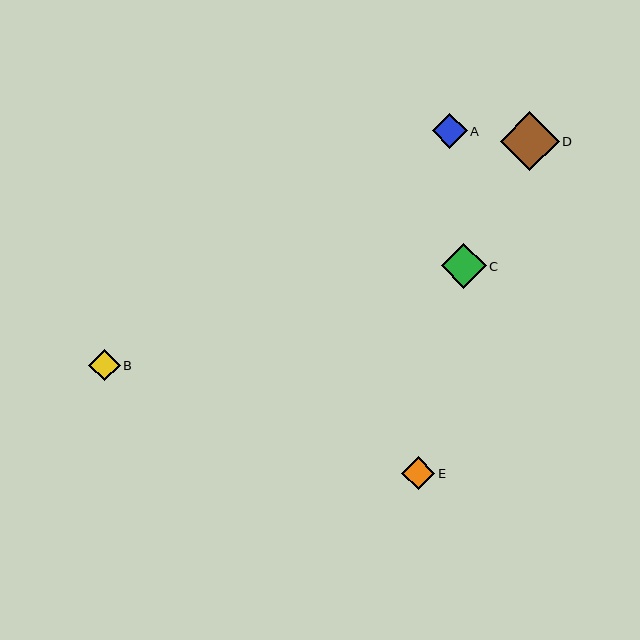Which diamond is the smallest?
Diamond B is the smallest with a size of approximately 32 pixels.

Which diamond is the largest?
Diamond D is the largest with a size of approximately 59 pixels.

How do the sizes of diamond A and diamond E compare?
Diamond A and diamond E are approximately the same size.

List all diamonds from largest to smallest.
From largest to smallest: D, C, A, E, B.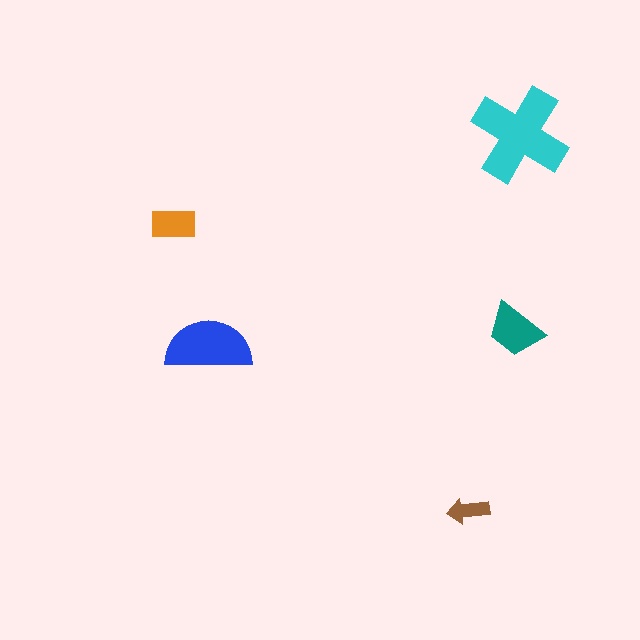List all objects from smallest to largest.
The brown arrow, the orange rectangle, the teal trapezoid, the blue semicircle, the cyan cross.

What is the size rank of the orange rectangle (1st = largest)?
4th.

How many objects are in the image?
There are 5 objects in the image.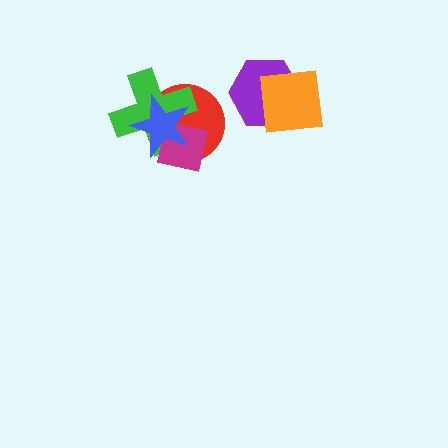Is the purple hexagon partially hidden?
Yes, it is partially covered by another shape.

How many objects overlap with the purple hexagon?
1 object overlaps with the purple hexagon.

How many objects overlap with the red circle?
3 objects overlap with the red circle.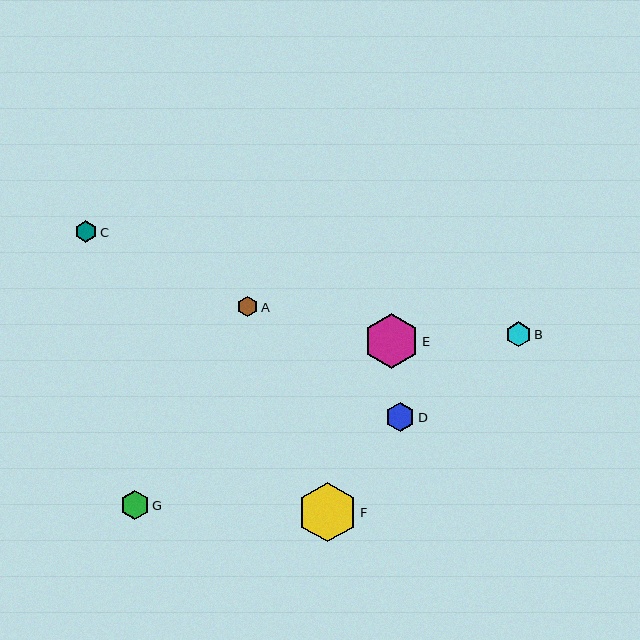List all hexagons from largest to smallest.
From largest to smallest: F, E, D, G, B, C, A.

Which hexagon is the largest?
Hexagon F is the largest with a size of approximately 59 pixels.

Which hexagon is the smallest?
Hexagon A is the smallest with a size of approximately 20 pixels.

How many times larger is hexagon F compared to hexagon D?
Hexagon F is approximately 2.0 times the size of hexagon D.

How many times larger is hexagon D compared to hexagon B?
Hexagon D is approximately 1.2 times the size of hexagon B.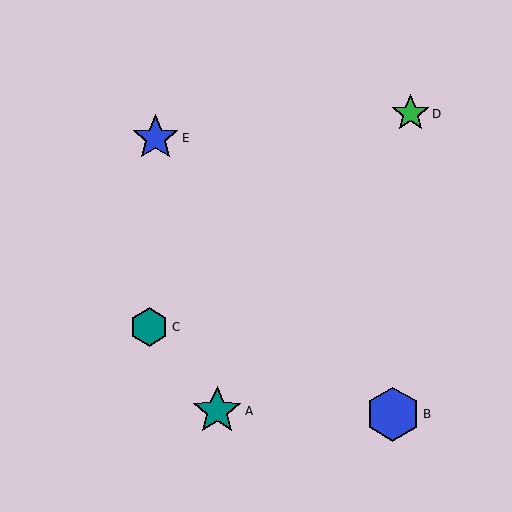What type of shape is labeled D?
Shape D is a green star.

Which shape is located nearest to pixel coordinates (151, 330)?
The teal hexagon (labeled C) at (149, 327) is nearest to that location.